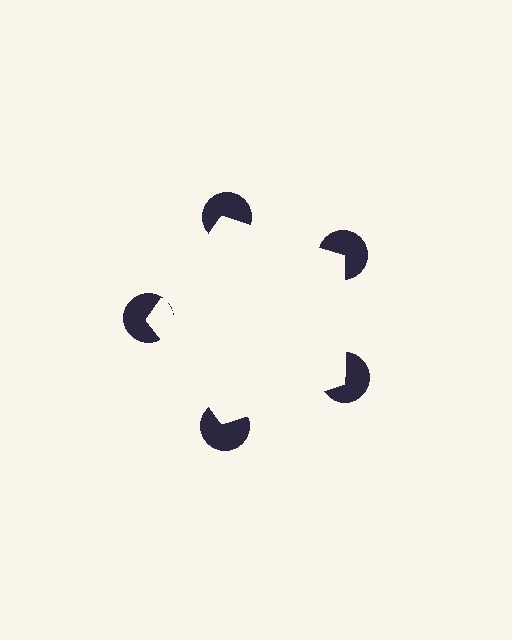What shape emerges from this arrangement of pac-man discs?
An illusory pentagon — its edges are inferred from the aligned wedge cuts in the pac-man discs, not physically drawn.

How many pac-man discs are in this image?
There are 5 — one at each vertex of the illusory pentagon.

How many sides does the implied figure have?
5 sides.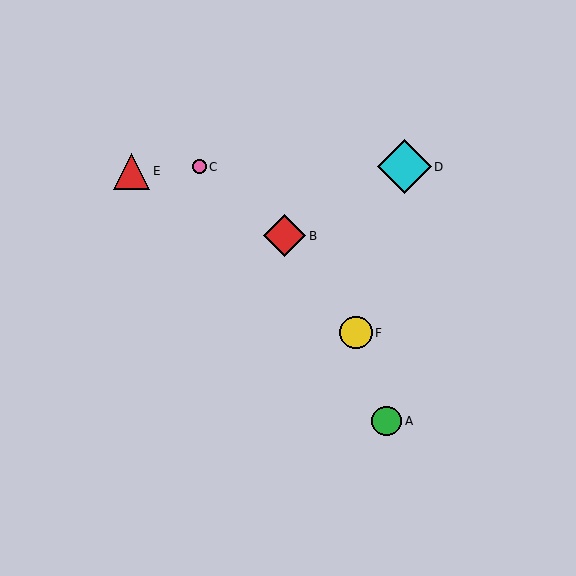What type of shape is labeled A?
Shape A is a green circle.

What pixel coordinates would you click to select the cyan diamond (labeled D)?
Click at (404, 167) to select the cyan diamond D.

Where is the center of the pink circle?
The center of the pink circle is at (200, 167).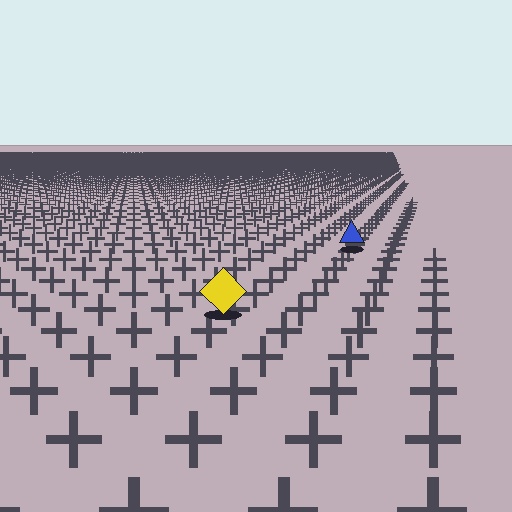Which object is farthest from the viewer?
The blue triangle is farthest from the viewer. It appears smaller and the ground texture around it is denser.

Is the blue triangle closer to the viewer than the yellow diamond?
No. The yellow diamond is closer — you can tell from the texture gradient: the ground texture is coarser near it.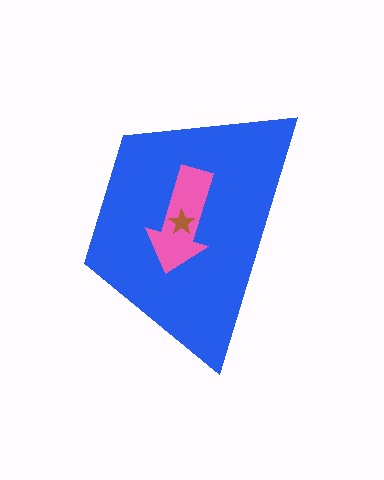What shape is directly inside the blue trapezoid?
The pink arrow.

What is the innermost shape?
The brown star.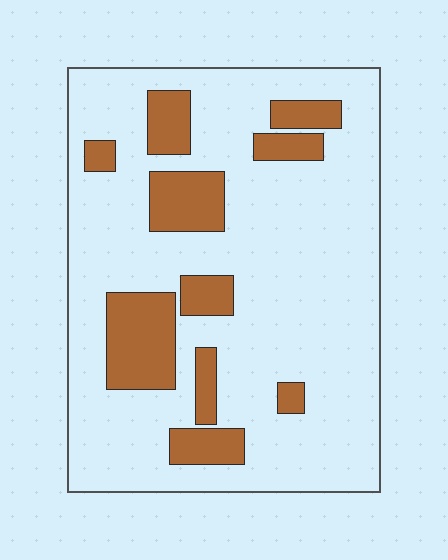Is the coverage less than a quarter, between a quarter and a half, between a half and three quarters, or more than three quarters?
Less than a quarter.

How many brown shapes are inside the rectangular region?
10.